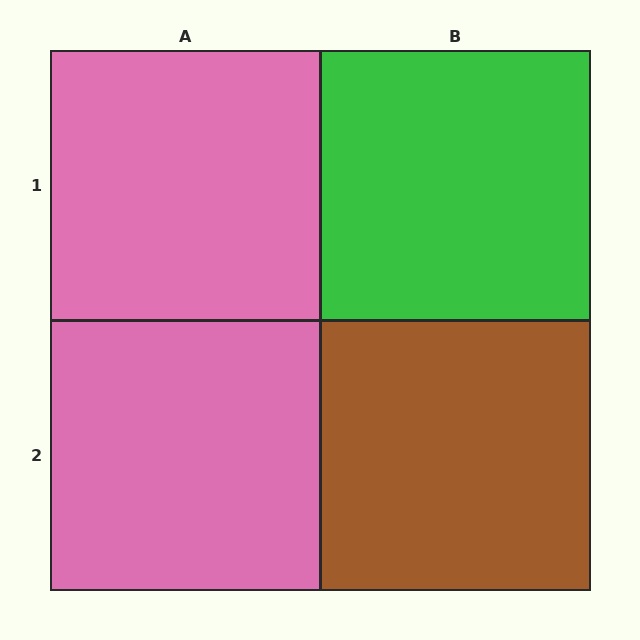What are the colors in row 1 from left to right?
Pink, green.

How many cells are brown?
1 cell is brown.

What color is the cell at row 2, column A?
Pink.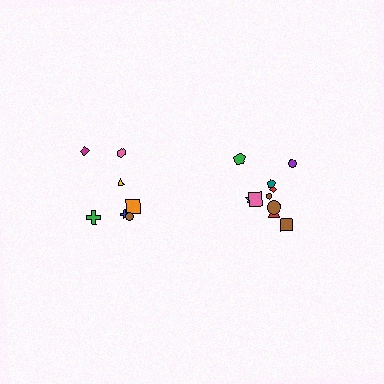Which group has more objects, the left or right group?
The right group.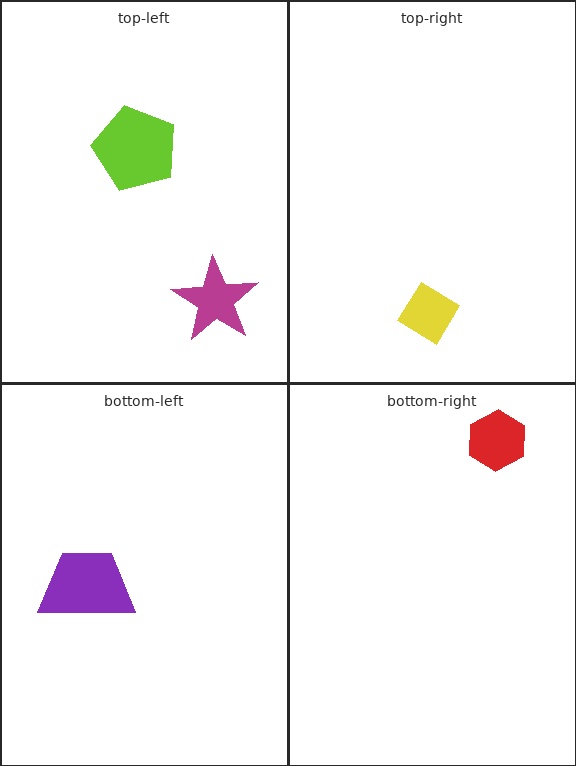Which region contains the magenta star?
The top-left region.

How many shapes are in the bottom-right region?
1.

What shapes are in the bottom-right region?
The red hexagon.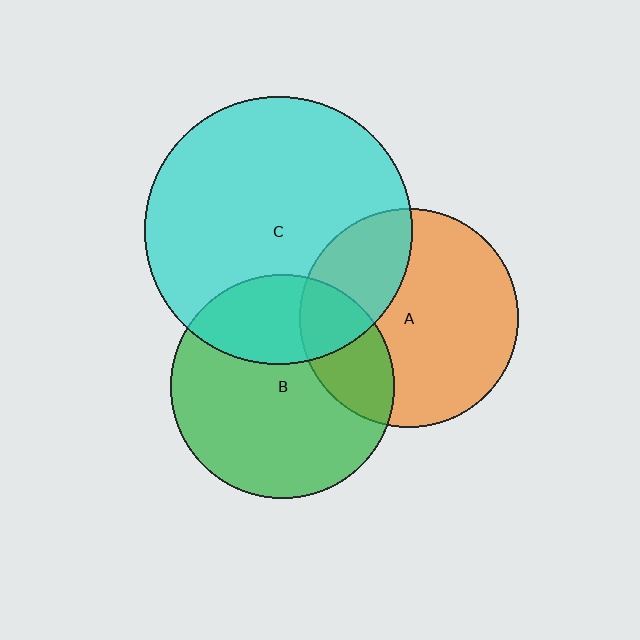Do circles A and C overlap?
Yes.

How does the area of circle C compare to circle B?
Approximately 1.4 times.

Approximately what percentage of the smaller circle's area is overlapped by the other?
Approximately 30%.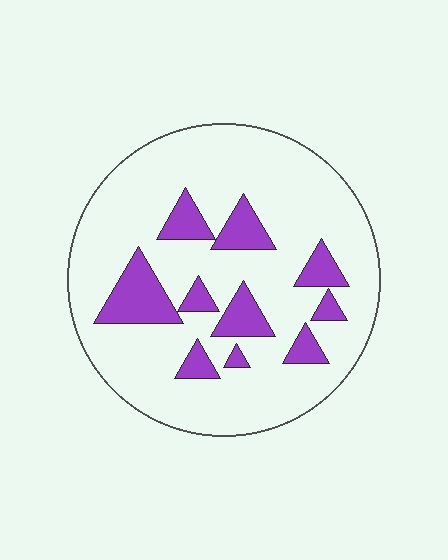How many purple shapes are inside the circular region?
10.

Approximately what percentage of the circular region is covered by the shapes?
Approximately 20%.